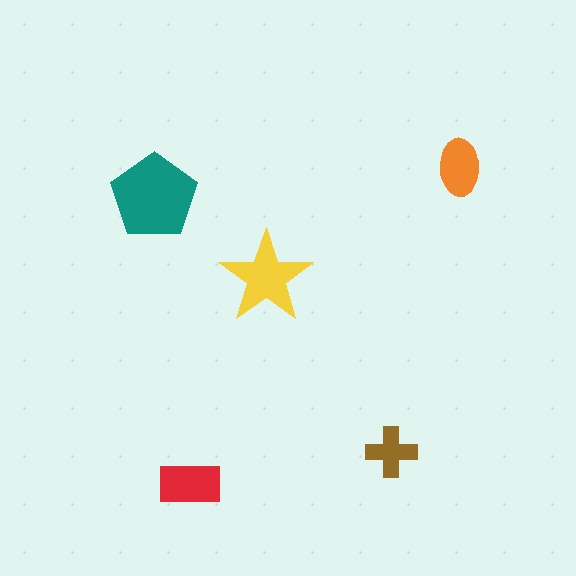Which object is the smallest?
The brown cross.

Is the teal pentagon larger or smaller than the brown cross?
Larger.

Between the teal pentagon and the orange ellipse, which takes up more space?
The teal pentagon.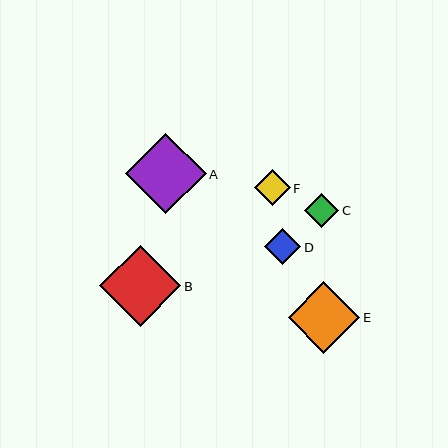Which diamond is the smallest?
Diamond C is the smallest with a size of approximately 34 pixels.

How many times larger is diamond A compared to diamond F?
Diamond A is approximately 2.3 times the size of diamond F.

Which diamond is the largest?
Diamond B is the largest with a size of approximately 81 pixels.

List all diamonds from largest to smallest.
From largest to smallest: B, A, E, D, F, C.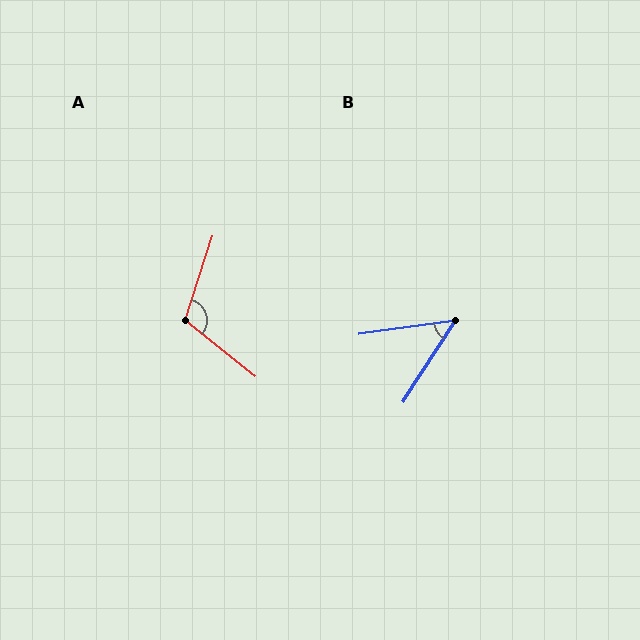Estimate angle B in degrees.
Approximately 49 degrees.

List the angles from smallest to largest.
B (49°), A (110°).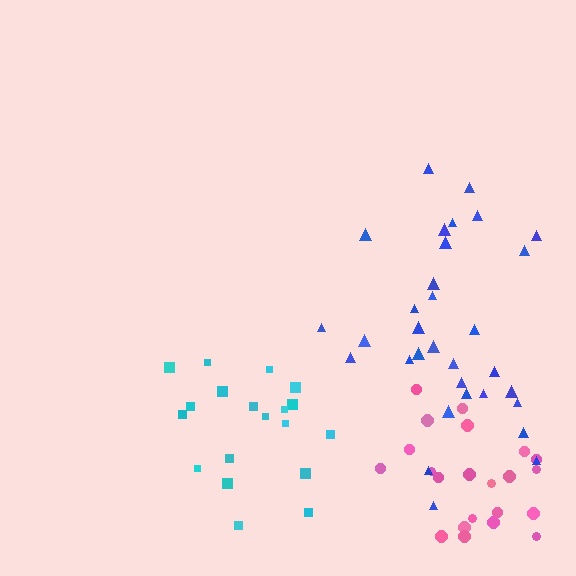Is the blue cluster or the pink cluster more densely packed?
Pink.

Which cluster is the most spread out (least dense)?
Blue.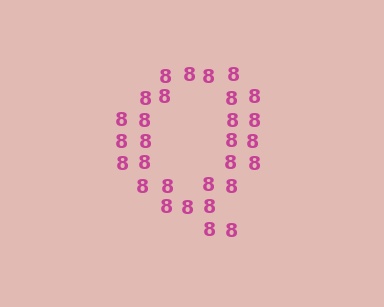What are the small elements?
The small elements are digit 8's.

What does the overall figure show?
The overall figure shows the letter Q.